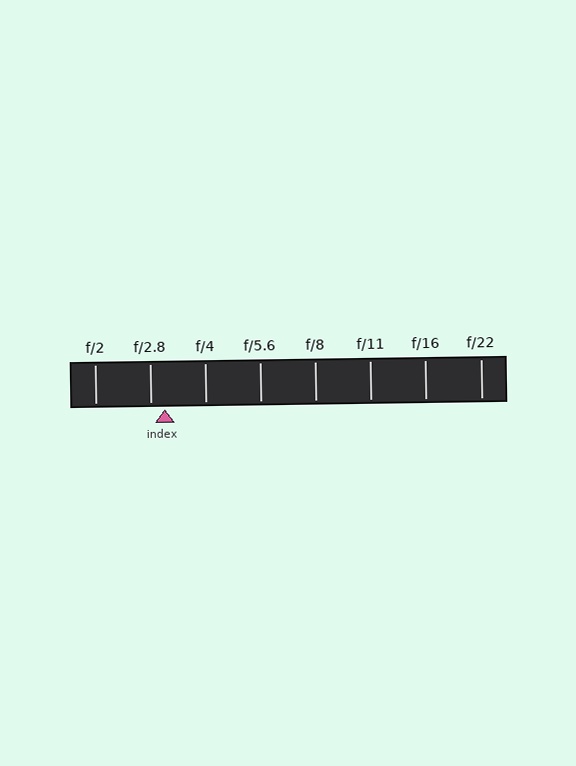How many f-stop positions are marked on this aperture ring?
There are 8 f-stop positions marked.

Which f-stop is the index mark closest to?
The index mark is closest to f/2.8.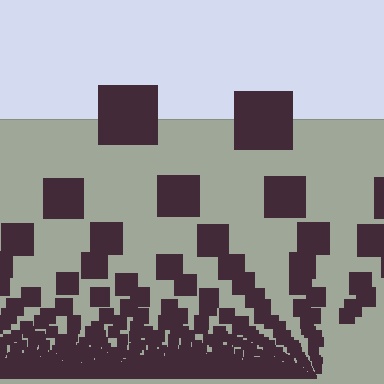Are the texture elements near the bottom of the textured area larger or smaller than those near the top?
Smaller. The gradient is inverted — elements near the bottom are smaller and denser.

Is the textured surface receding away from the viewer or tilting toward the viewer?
The surface appears to tilt toward the viewer. Texture elements get larger and sparser toward the top.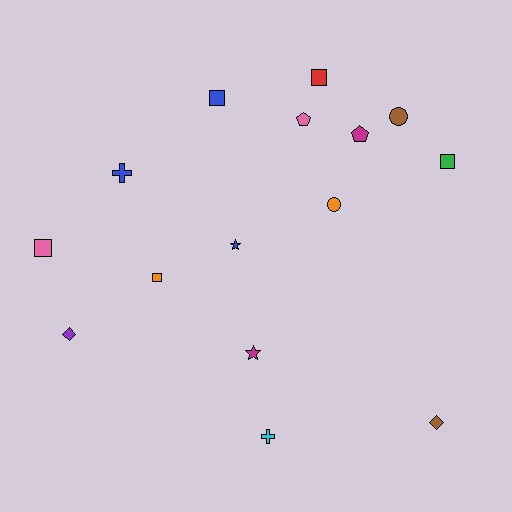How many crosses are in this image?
There are 2 crosses.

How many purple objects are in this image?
There is 1 purple object.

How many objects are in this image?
There are 15 objects.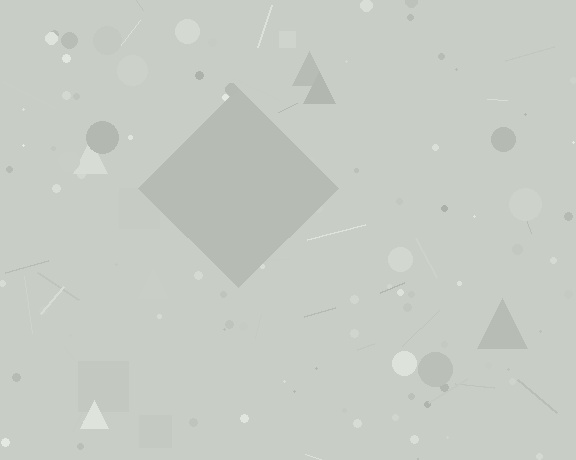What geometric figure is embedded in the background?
A diamond is embedded in the background.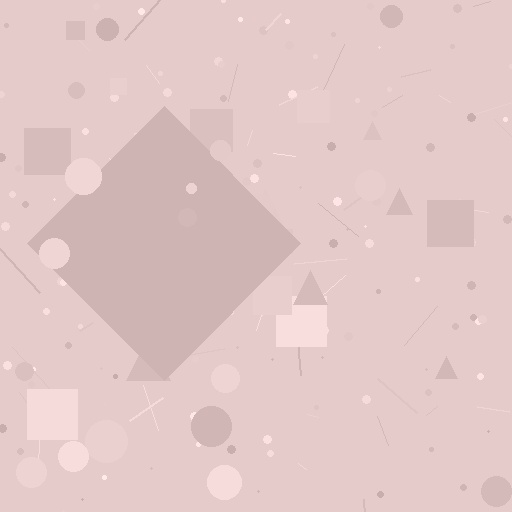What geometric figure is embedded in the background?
A diamond is embedded in the background.